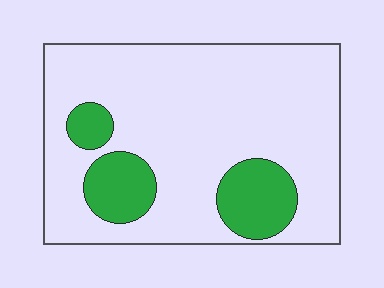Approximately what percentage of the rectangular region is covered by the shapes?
Approximately 20%.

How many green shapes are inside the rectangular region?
3.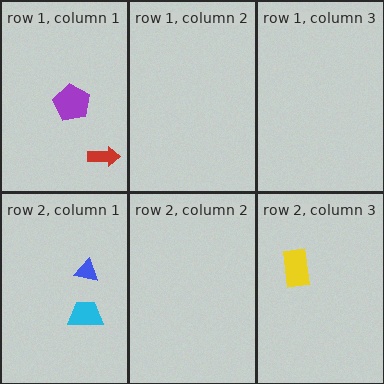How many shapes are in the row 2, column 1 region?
2.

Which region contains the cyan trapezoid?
The row 2, column 1 region.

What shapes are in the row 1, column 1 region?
The red arrow, the purple pentagon.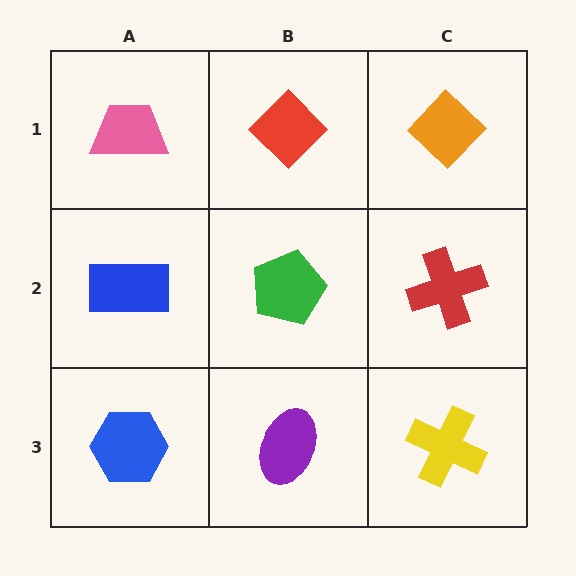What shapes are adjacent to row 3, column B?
A green pentagon (row 2, column B), a blue hexagon (row 3, column A), a yellow cross (row 3, column C).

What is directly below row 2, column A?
A blue hexagon.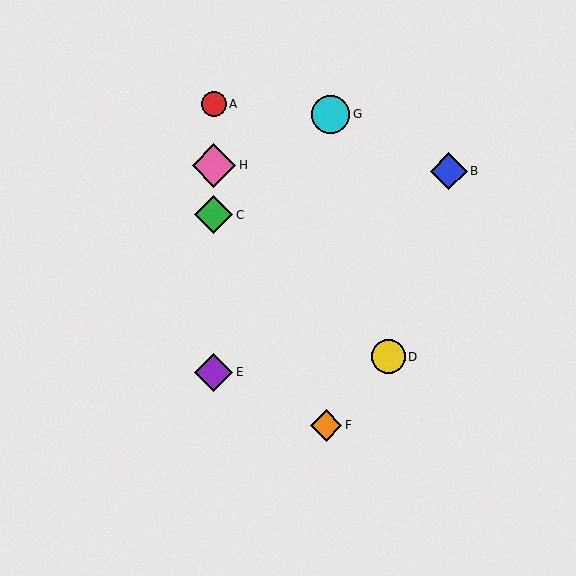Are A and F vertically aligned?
No, A is at x≈214 and F is at x≈326.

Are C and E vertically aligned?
Yes, both are at x≈214.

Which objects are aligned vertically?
Objects A, C, E, H are aligned vertically.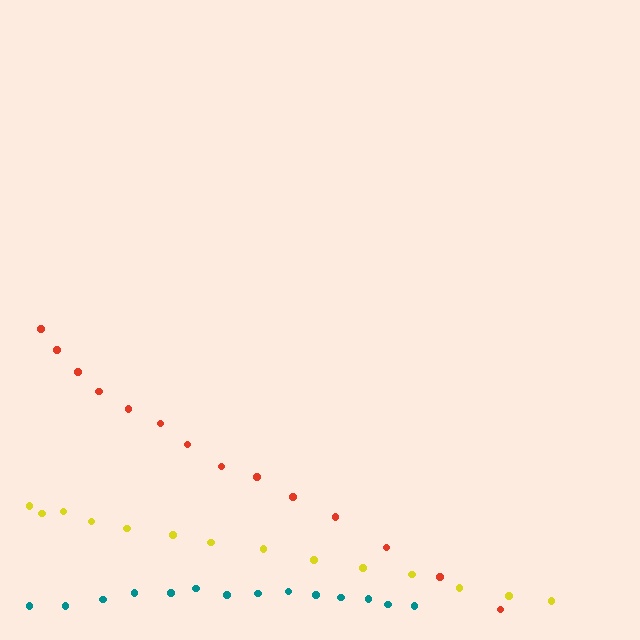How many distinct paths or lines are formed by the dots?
There are 3 distinct paths.